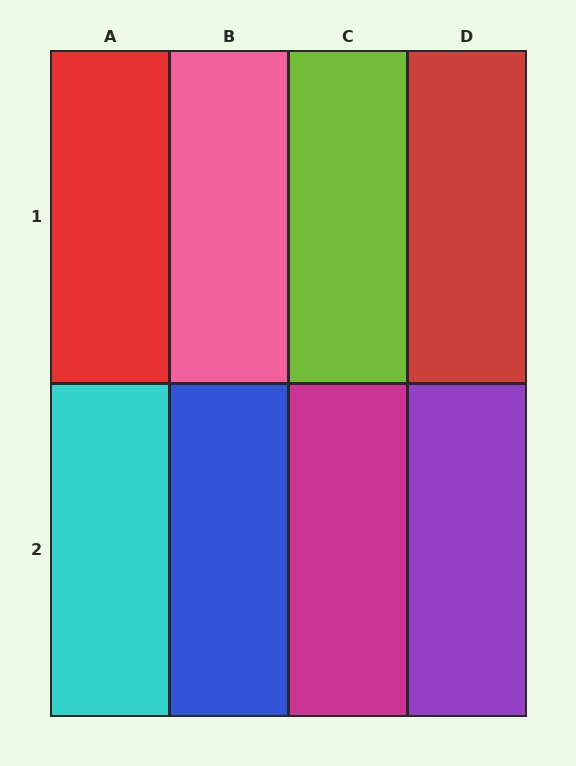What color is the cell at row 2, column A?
Cyan.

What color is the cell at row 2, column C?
Magenta.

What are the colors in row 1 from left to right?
Red, pink, lime, red.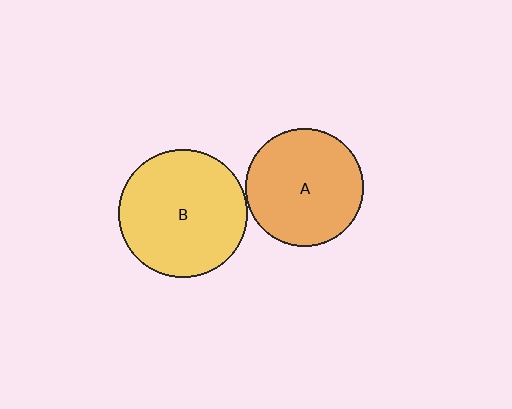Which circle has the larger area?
Circle B (yellow).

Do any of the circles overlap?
No, none of the circles overlap.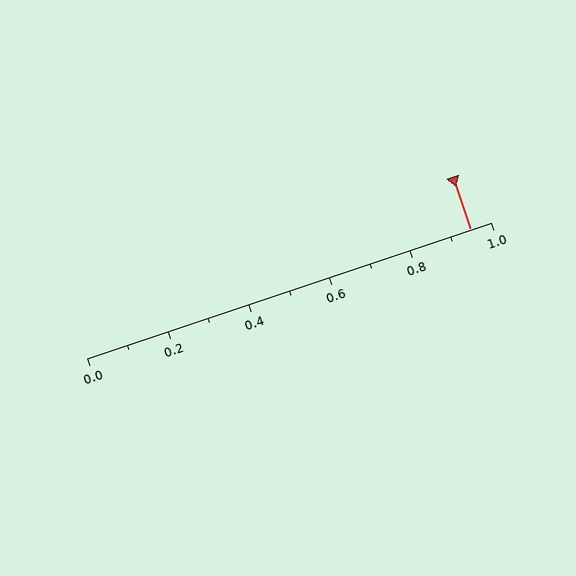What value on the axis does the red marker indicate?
The marker indicates approximately 0.95.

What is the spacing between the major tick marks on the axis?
The major ticks are spaced 0.2 apart.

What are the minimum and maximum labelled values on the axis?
The axis runs from 0.0 to 1.0.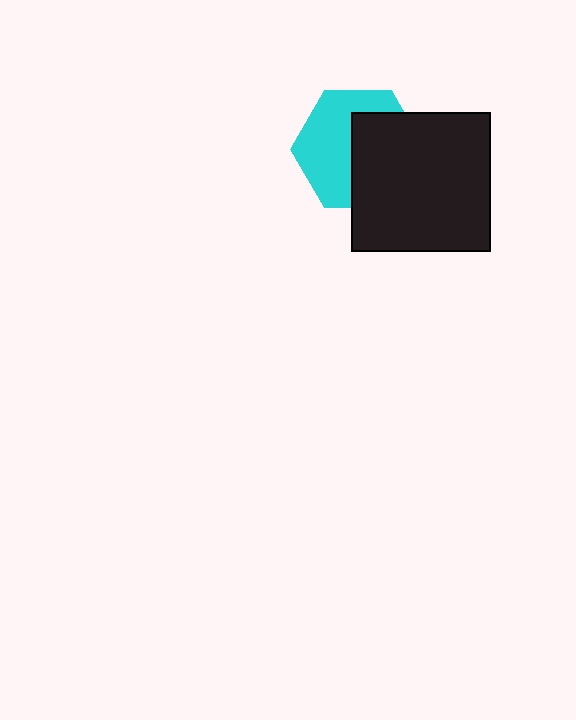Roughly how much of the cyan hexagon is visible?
About half of it is visible (roughly 52%).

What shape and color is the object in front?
The object in front is a black square.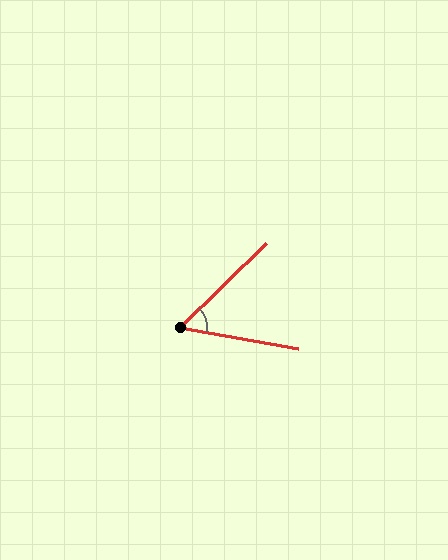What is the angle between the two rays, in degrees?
Approximately 55 degrees.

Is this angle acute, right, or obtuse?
It is acute.